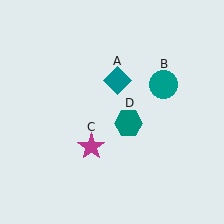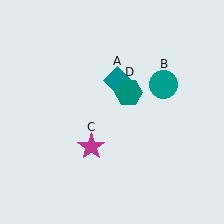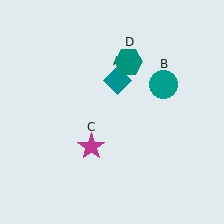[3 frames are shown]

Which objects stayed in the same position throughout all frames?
Teal diamond (object A) and teal circle (object B) and magenta star (object C) remained stationary.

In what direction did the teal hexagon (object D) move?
The teal hexagon (object D) moved up.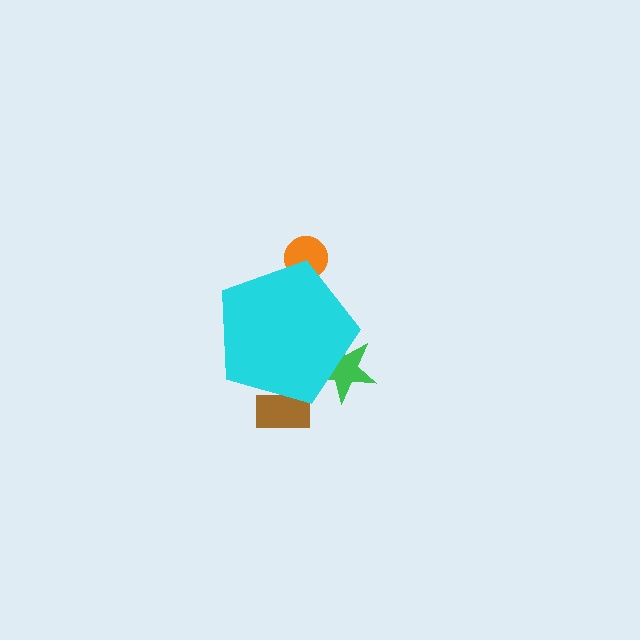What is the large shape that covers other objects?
A cyan pentagon.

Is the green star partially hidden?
Yes, the green star is partially hidden behind the cyan pentagon.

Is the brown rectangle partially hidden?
Yes, the brown rectangle is partially hidden behind the cyan pentagon.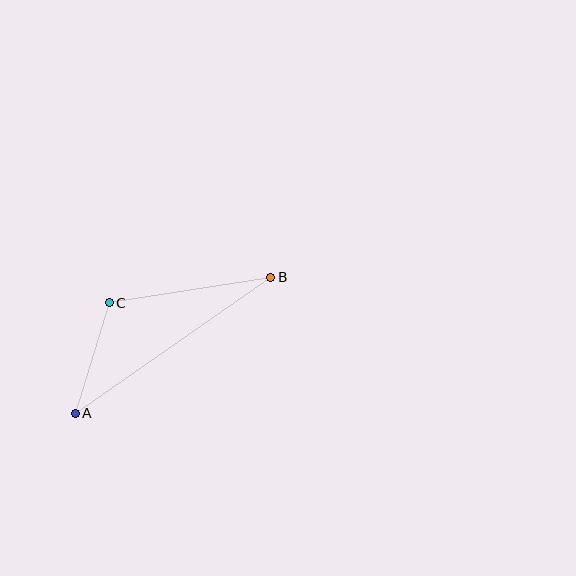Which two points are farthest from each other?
Points A and B are farthest from each other.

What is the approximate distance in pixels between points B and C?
The distance between B and C is approximately 164 pixels.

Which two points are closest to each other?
Points A and C are closest to each other.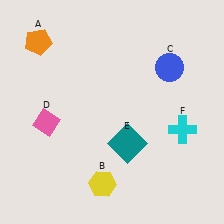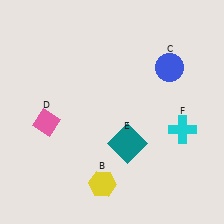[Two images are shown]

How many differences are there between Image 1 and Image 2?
There is 1 difference between the two images.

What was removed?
The orange pentagon (A) was removed in Image 2.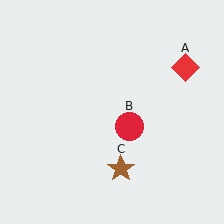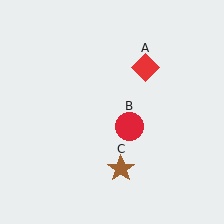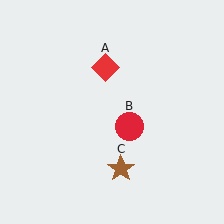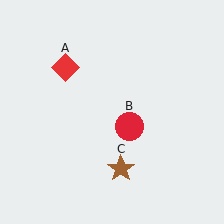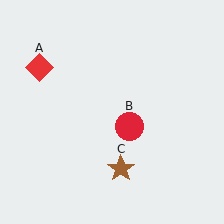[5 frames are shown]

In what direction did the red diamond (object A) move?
The red diamond (object A) moved left.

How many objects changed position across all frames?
1 object changed position: red diamond (object A).